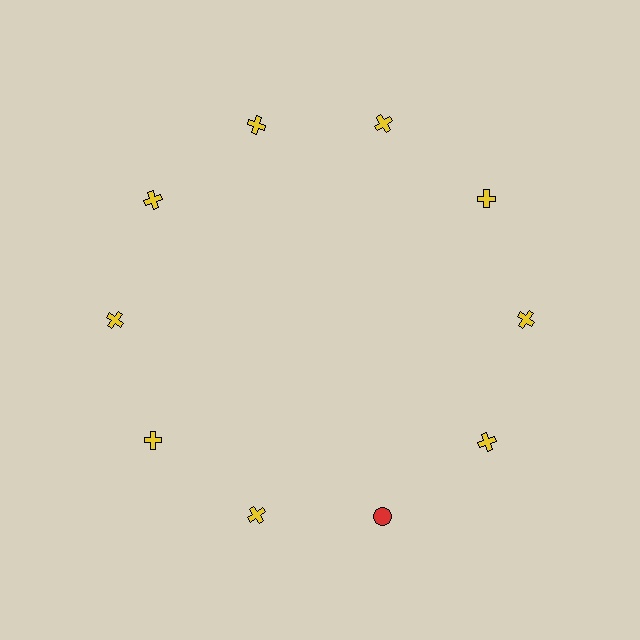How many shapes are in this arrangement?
There are 10 shapes arranged in a ring pattern.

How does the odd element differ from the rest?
It differs in both color (red instead of yellow) and shape (circle instead of cross).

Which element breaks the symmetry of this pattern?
The red circle at roughly the 5 o'clock position breaks the symmetry. All other shapes are yellow crosses.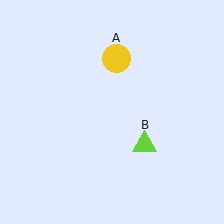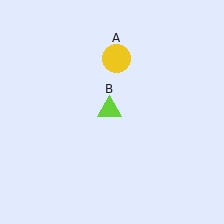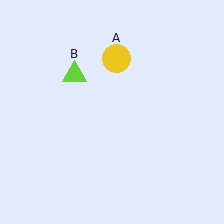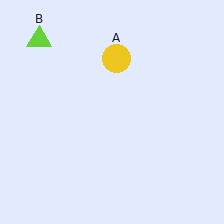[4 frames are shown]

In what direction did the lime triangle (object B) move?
The lime triangle (object B) moved up and to the left.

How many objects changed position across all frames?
1 object changed position: lime triangle (object B).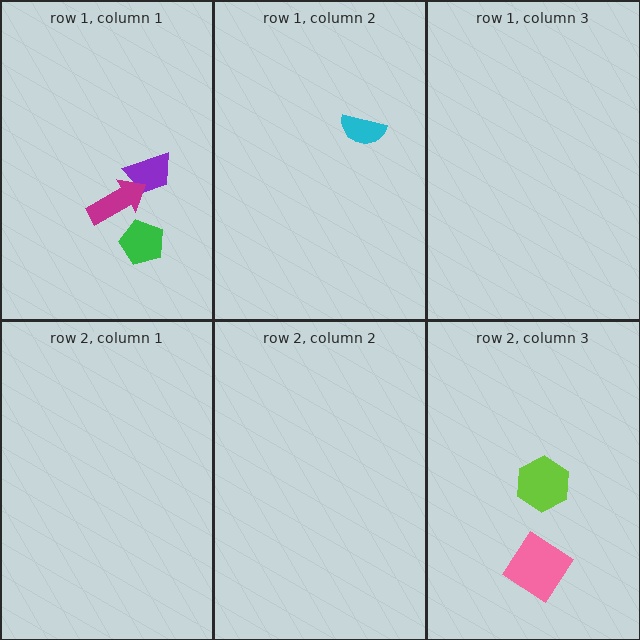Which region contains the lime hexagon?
The row 2, column 3 region.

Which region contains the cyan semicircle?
The row 1, column 2 region.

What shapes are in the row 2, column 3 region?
The pink diamond, the lime hexagon.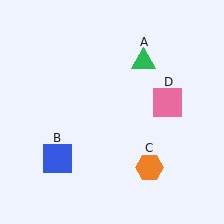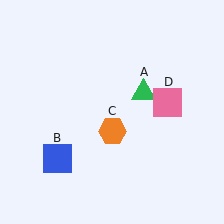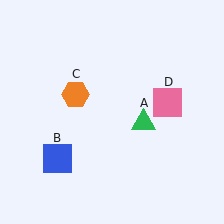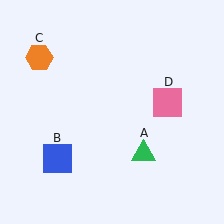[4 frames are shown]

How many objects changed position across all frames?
2 objects changed position: green triangle (object A), orange hexagon (object C).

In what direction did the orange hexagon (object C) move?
The orange hexagon (object C) moved up and to the left.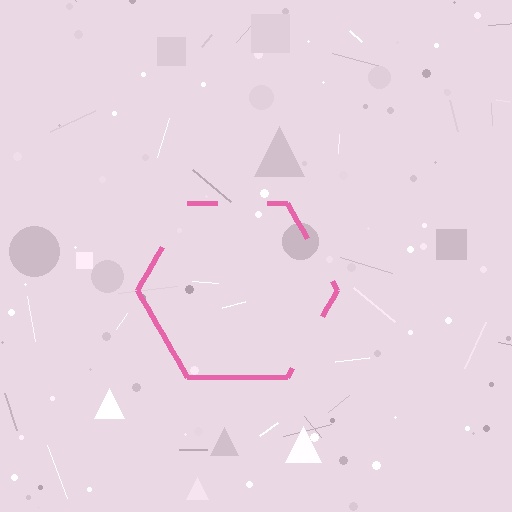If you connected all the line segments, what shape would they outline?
They would outline a hexagon.